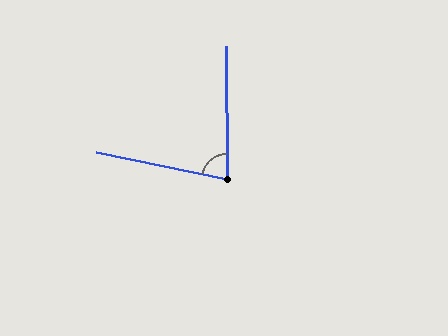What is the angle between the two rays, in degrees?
Approximately 78 degrees.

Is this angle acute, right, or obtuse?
It is acute.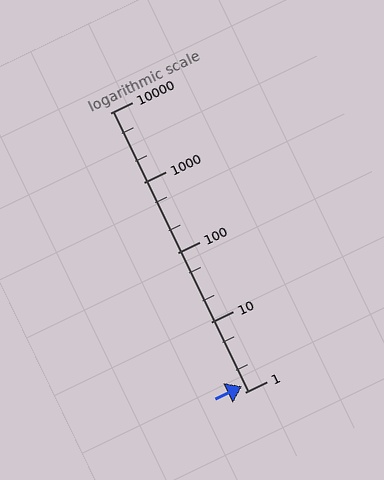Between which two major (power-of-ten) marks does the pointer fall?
The pointer is between 1 and 10.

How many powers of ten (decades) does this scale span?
The scale spans 4 decades, from 1 to 10000.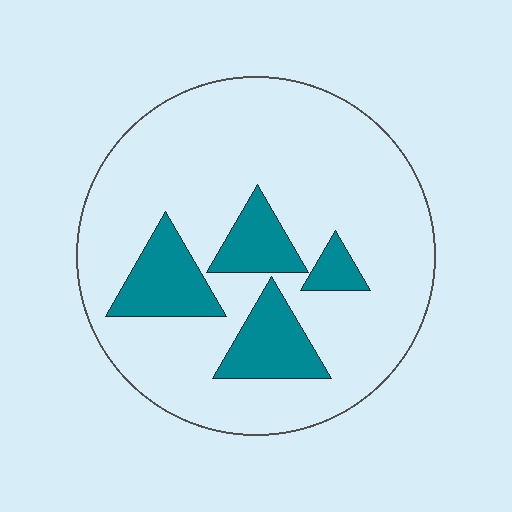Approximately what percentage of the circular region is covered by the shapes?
Approximately 20%.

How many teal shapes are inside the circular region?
4.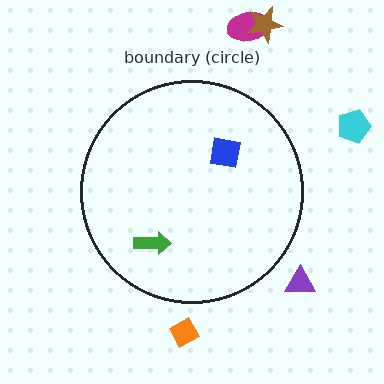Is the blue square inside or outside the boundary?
Inside.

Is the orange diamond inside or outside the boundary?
Outside.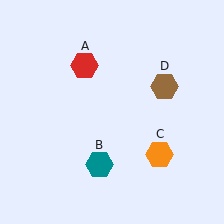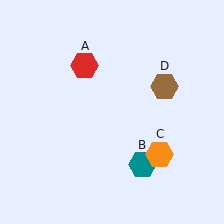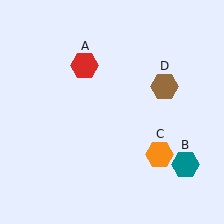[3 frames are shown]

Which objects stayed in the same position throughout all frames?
Red hexagon (object A) and orange hexagon (object C) and brown hexagon (object D) remained stationary.